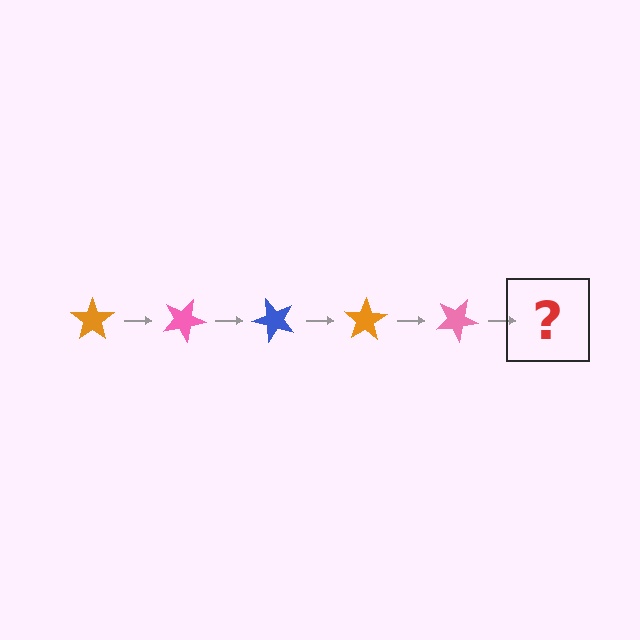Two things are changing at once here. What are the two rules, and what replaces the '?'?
The two rules are that it rotates 25 degrees each step and the color cycles through orange, pink, and blue. The '?' should be a blue star, rotated 125 degrees from the start.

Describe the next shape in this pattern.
It should be a blue star, rotated 125 degrees from the start.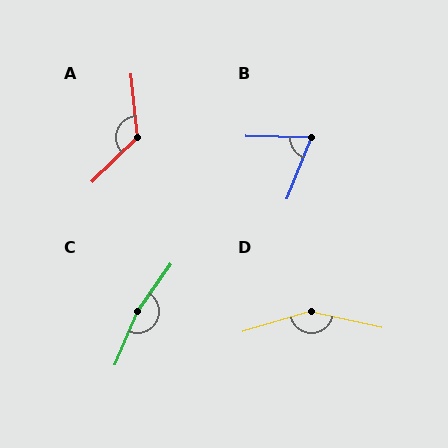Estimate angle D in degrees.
Approximately 152 degrees.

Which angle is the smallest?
B, at approximately 70 degrees.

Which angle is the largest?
C, at approximately 168 degrees.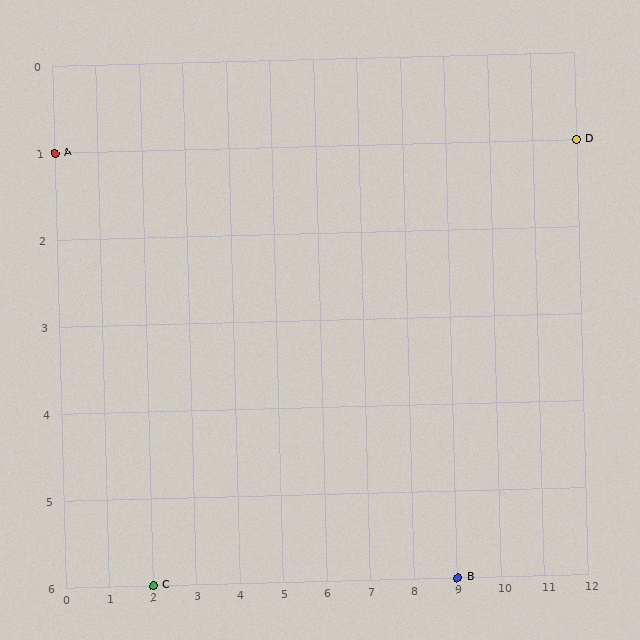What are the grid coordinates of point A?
Point A is at grid coordinates (0, 1).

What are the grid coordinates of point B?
Point B is at grid coordinates (9, 6).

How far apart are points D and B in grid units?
Points D and B are 3 columns and 5 rows apart (about 5.8 grid units diagonally).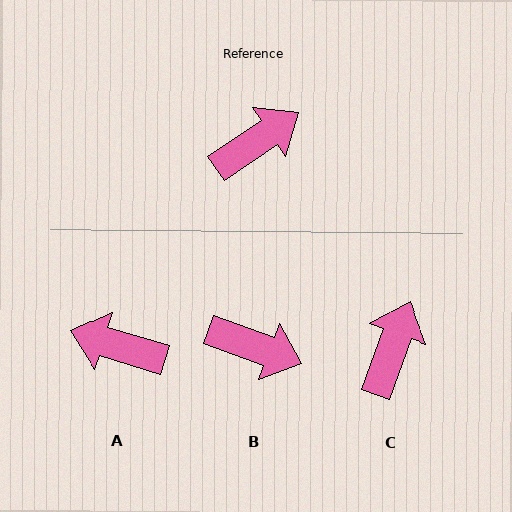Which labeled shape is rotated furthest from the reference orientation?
A, about 129 degrees away.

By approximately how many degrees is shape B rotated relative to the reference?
Approximately 54 degrees clockwise.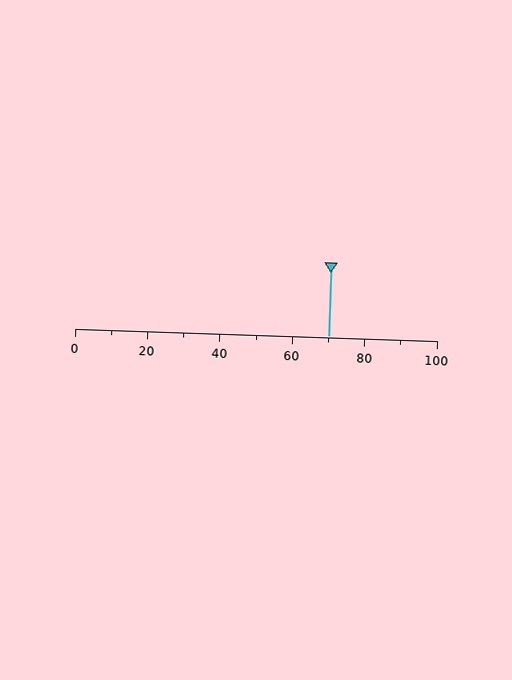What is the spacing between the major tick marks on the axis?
The major ticks are spaced 20 apart.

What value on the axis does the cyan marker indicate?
The marker indicates approximately 70.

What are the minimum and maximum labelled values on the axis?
The axis runs from 0 to 100.